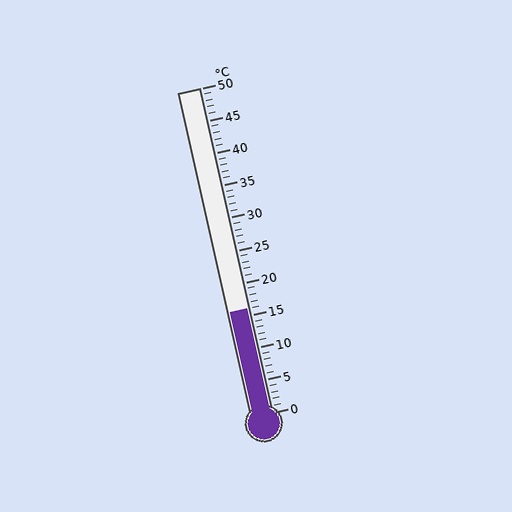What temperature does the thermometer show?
The thermometer shows approximately 16°C.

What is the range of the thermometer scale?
The thermometer scale ranges from 0°C to 50°C.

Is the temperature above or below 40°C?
The temperature is below 40°C.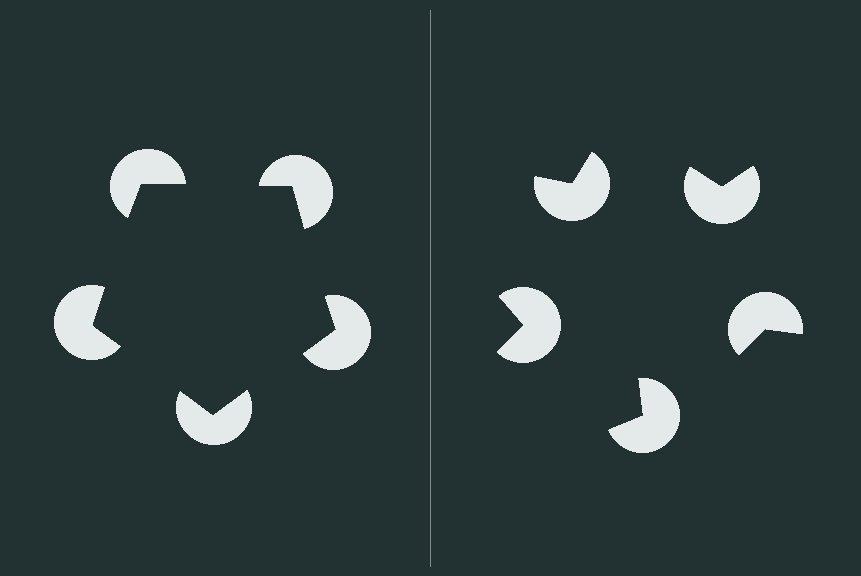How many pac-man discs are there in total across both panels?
10 — 5 on each side.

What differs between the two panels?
The pac-man discs are positioned identically on both sides; only the wedge orientations differ. On the left they align to a pentagon; on the right they are misaligned.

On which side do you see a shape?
An illusory pentagon appears on the left side. On the right side the wedge cuts are rotated, so no coherent shape forms.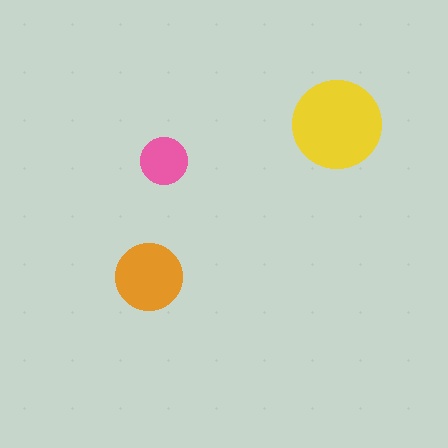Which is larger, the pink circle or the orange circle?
The orange one.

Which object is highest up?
The yellow circle is topmost.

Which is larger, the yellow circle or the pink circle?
The yellow one.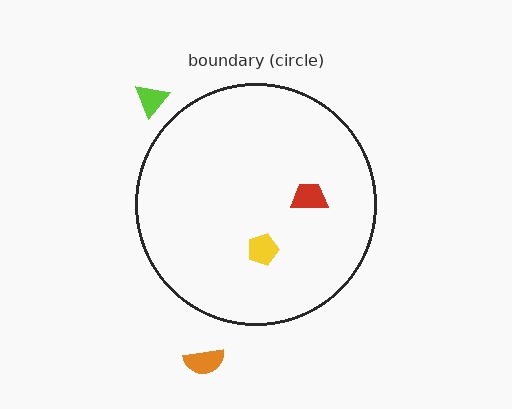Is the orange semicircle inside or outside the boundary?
Outside.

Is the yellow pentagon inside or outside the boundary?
Inside.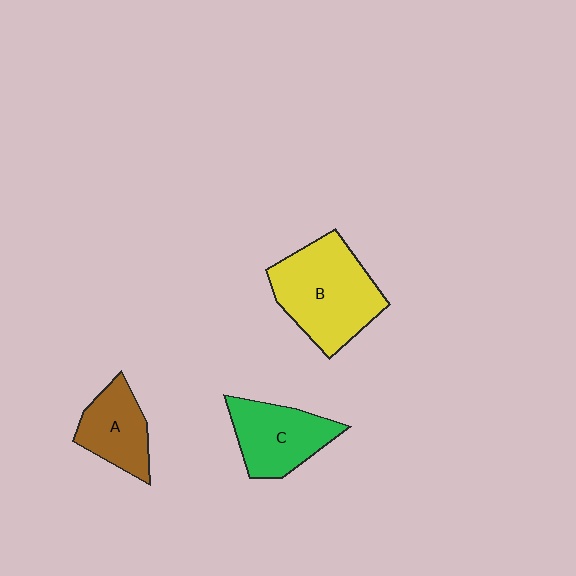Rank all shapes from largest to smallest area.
From largest to smallest: B (yellow), C (green), A (brown).